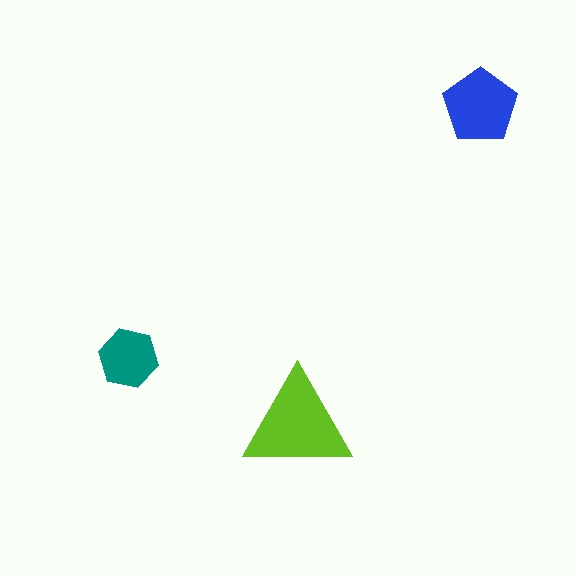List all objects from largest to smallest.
The lime triangle, the blue pentagon, the teal hexagon.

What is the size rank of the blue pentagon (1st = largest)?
2nd.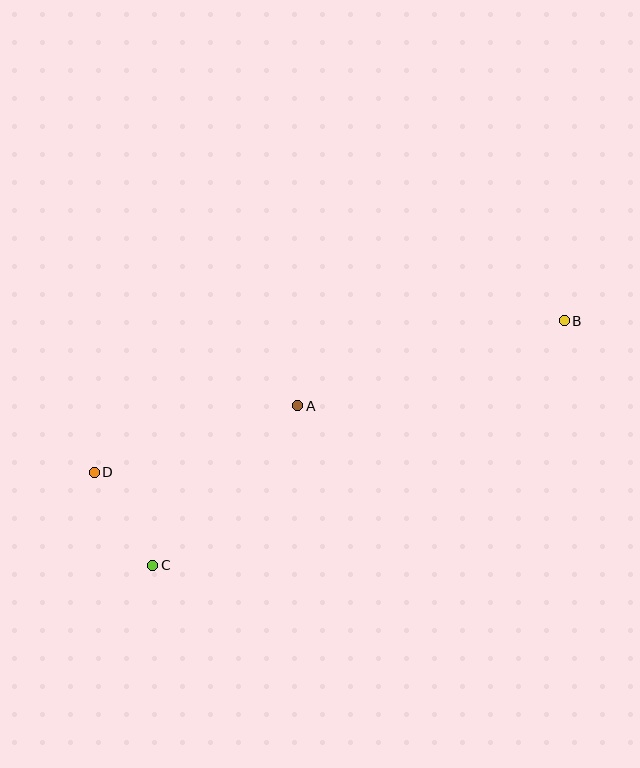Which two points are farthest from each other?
Points B and D are farthest from each other.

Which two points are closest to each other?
Points C and D are closest to each other.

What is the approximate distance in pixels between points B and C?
The distance between B and C is approximately 478 pixels.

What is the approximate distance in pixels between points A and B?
The distance between A and B is approximately 280 pixels.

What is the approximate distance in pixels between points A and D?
The distance between A and D is approximately 214 pixels.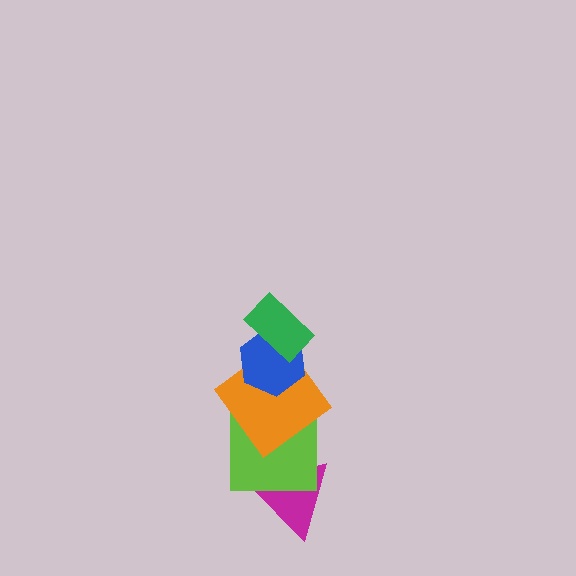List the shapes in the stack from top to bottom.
From top to bottom: the green rectangle, the blue hexagon, the orange diamond, the lime square, the magenta triangle.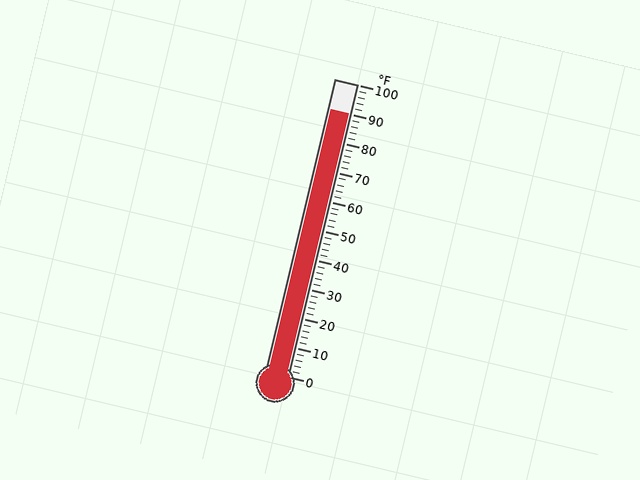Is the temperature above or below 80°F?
The temperature is above 80°F.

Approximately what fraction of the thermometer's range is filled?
The thermometer is filled to approximately 90% of its range.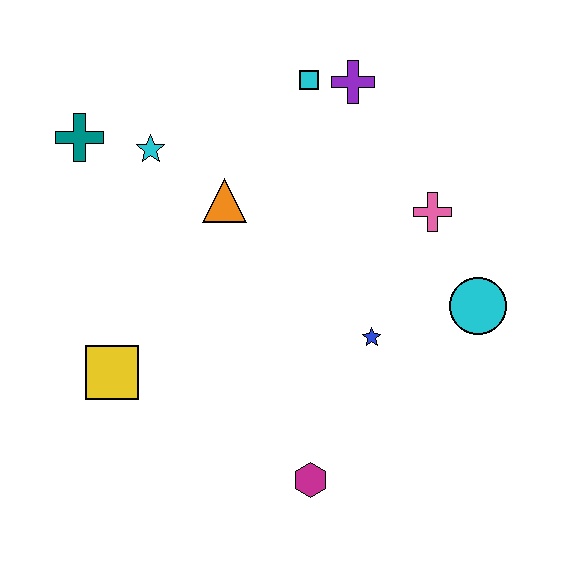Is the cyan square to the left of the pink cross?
Yes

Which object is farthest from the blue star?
The teal cross is farthest from the blue star.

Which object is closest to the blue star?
The cyan circle is closest to the blue star.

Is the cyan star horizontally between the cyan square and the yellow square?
Yes